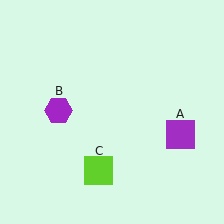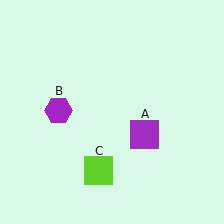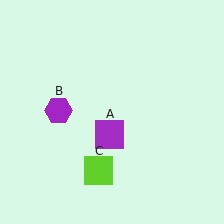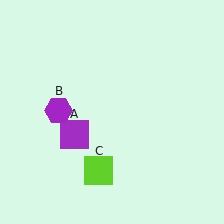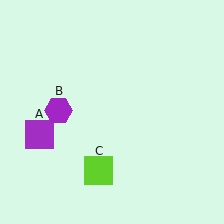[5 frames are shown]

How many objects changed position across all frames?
1 object changed position: purple square (object A).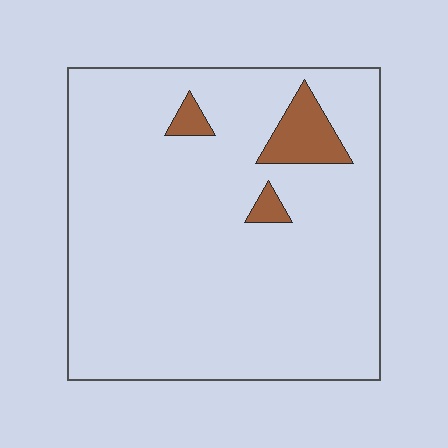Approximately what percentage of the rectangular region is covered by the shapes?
Approximately 5%.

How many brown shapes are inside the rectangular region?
3.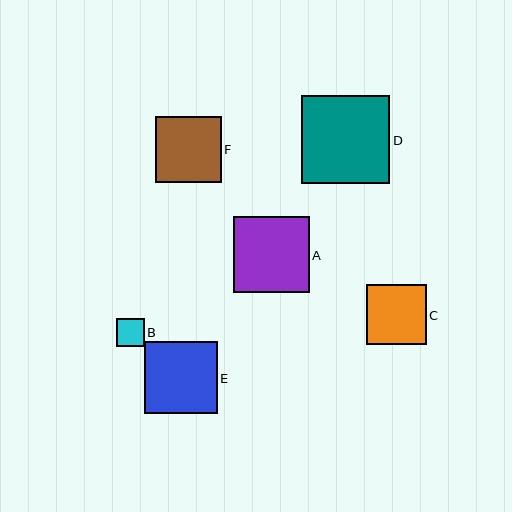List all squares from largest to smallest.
From largest to smallest: D, A, E, F, C, B.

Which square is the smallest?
Square B is the smallest with a size of approximately 28 pixels.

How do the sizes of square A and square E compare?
Square A and square E are approximately the same size.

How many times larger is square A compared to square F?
Square A is approximately 1.2 times the size of square F.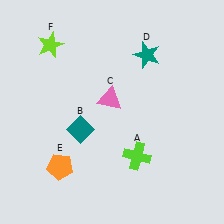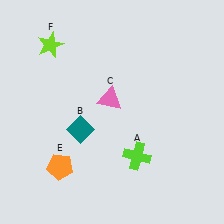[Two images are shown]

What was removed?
The teal star (D) was removed in Image 2.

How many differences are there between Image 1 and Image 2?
There is 1 difference between the two images.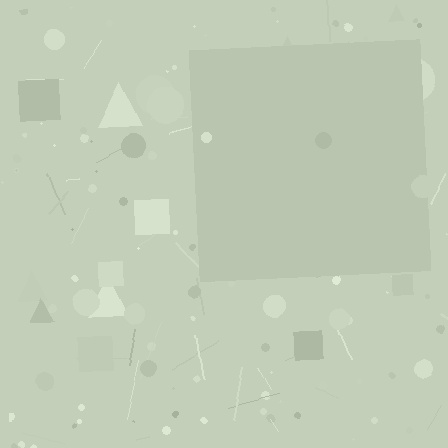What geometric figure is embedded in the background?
A square is embedded in the background.